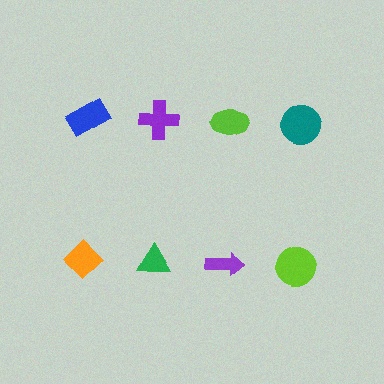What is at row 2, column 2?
A green triangle.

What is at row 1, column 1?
A blue rectangle.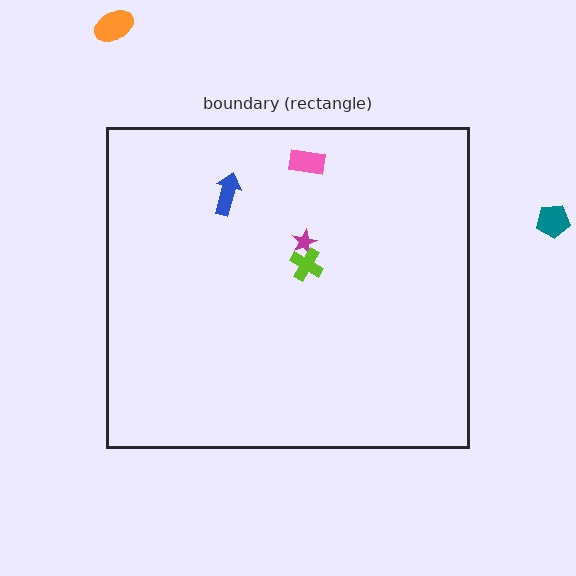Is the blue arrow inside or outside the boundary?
Inside.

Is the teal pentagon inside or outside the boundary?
Outside.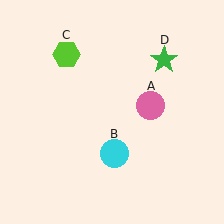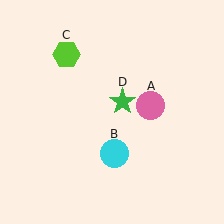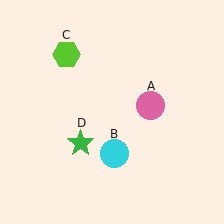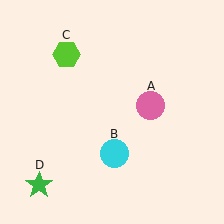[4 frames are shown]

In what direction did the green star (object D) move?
The green star (object D) moved down and to the left.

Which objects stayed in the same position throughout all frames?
Pink circle (object A) and cyan circle (object B) and lime hexagon (object C) remained stationary.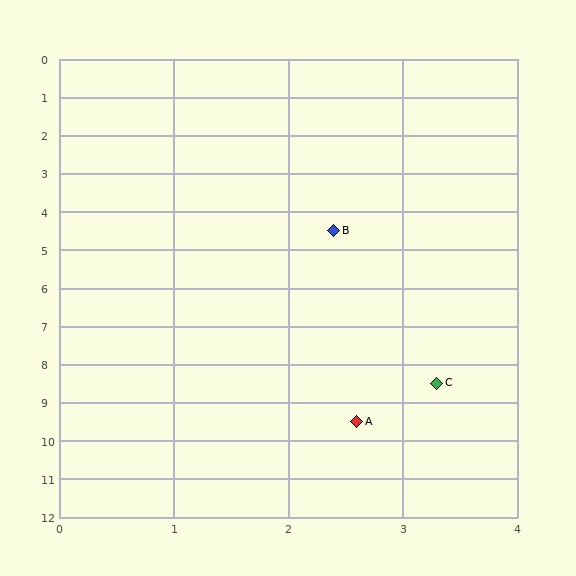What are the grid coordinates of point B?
Point B is at approximately (2.4, 4.5).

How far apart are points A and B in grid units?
Points A and B are about 5.0 grid units apart.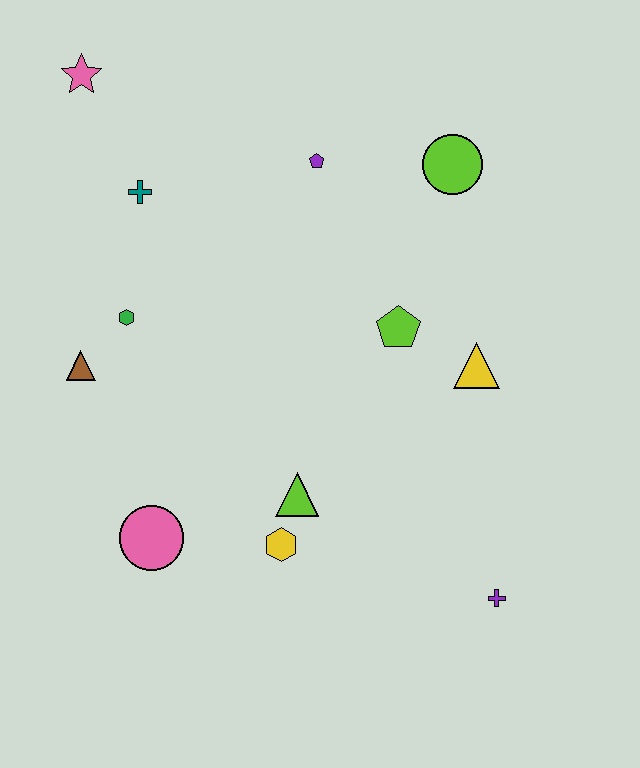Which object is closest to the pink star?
The teal cross is closest to the pink star.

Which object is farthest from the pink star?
The purple cross is farthest from the pink star.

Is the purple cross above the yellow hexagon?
No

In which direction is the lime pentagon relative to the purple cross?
The lime pentagon is above the purple cross.